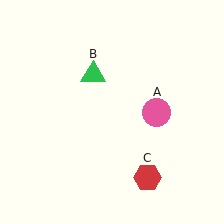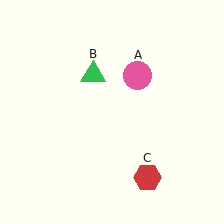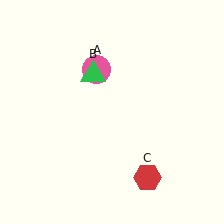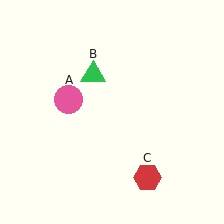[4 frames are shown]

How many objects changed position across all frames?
1 object changed position: pink circle (object A).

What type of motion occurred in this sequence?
The pink circle (object A) rotated counterclockwise around the center of the scene.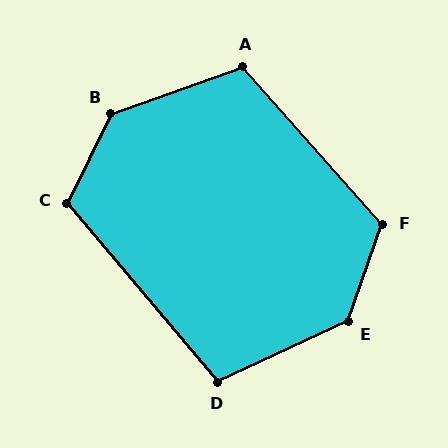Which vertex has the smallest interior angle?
D, at approximately 105 degrees.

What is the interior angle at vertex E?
Approximately 134 degrees (obtuse).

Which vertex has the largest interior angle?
B, at approximately 135 degrees.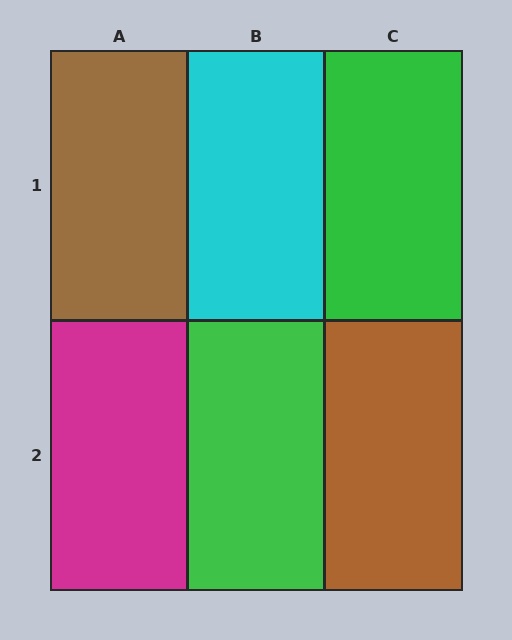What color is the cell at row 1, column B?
Cyan.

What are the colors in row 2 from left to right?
Magenta, green, brown.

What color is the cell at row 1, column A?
Brown.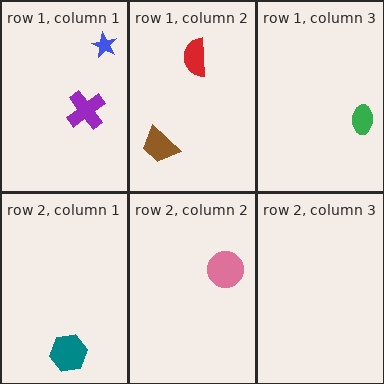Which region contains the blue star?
The row 1, column 1 region.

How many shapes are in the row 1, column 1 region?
2.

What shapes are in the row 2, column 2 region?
The pink circle.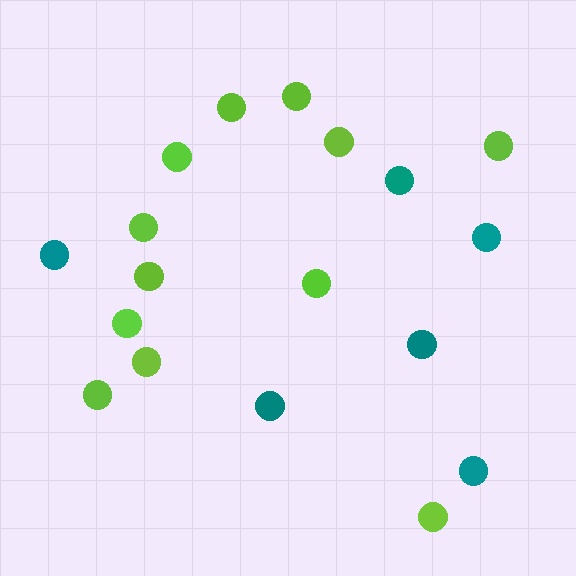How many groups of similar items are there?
There are 2 groups: one group of teal circles (6) and one group of lime circles (12).